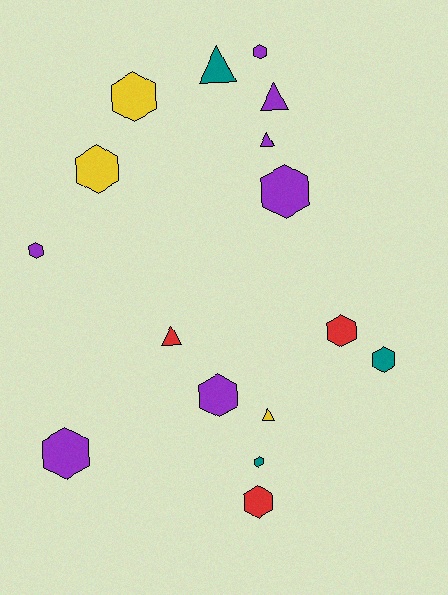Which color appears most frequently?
Purple, with 7 objects.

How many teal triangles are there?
There is 1 teal triangle.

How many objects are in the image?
There are 16 objects.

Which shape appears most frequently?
Hexagon, with 11 objects.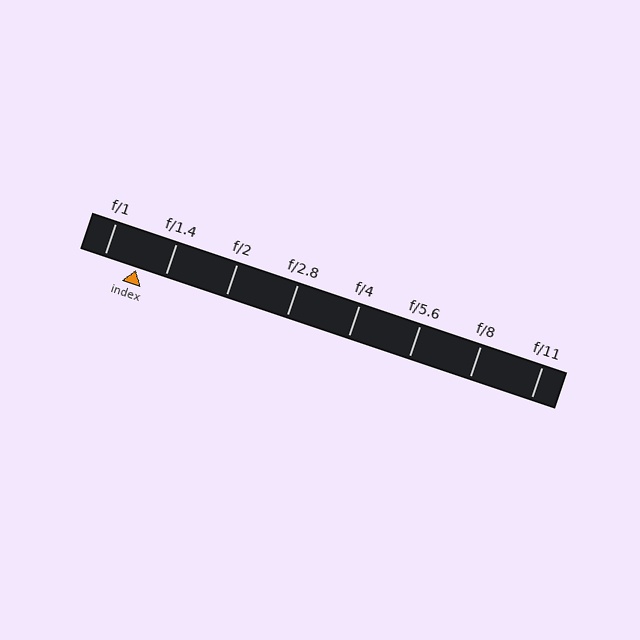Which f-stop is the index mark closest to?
The index mark is closest to f/1.4.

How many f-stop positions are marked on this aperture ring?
There are 8 f-stop positions marked.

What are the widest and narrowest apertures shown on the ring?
The widest aperture shown is f/1 and the narrowest is f/11.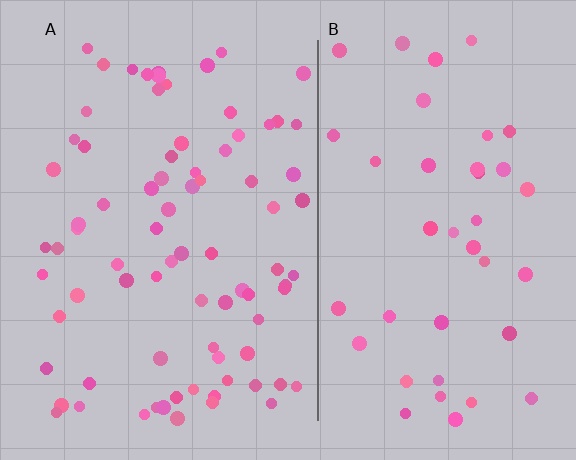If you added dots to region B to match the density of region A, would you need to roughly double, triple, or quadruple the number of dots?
Approximately double.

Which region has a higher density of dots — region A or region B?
A (the left).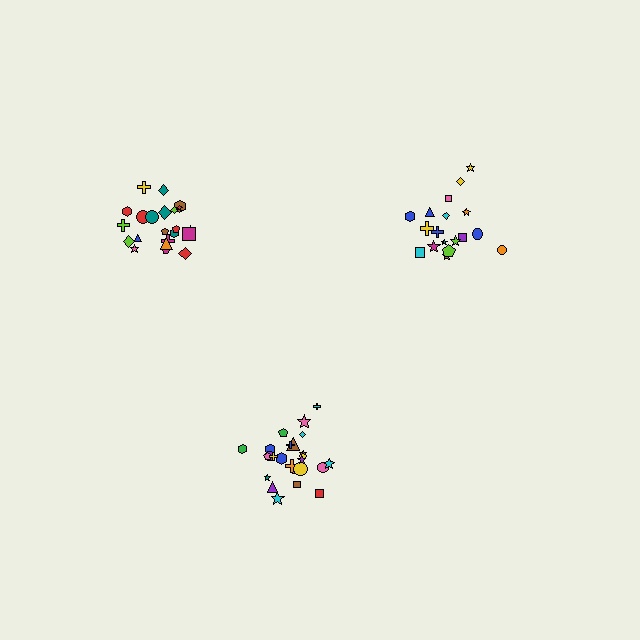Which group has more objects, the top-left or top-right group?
The top-left group.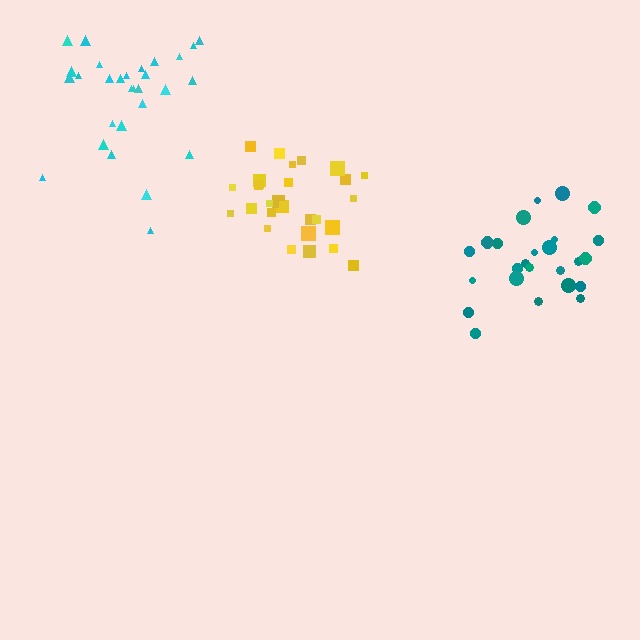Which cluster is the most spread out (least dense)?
Cyan.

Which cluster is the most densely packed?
Yellow.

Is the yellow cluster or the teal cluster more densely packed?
Yellow.